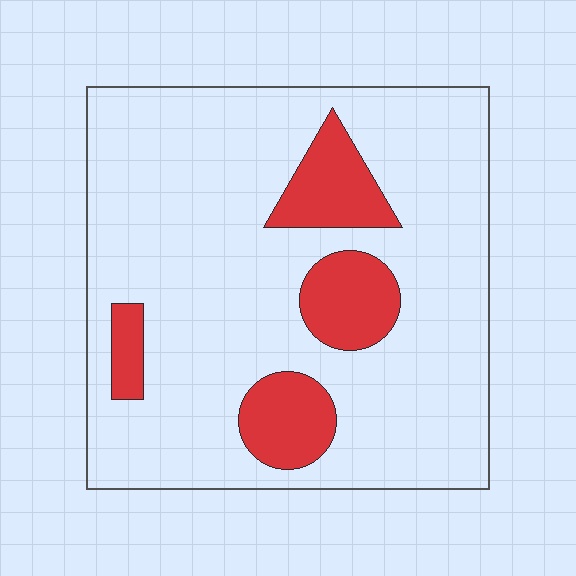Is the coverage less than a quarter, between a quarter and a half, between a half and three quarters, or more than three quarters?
Less than a quarter.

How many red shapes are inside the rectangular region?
4.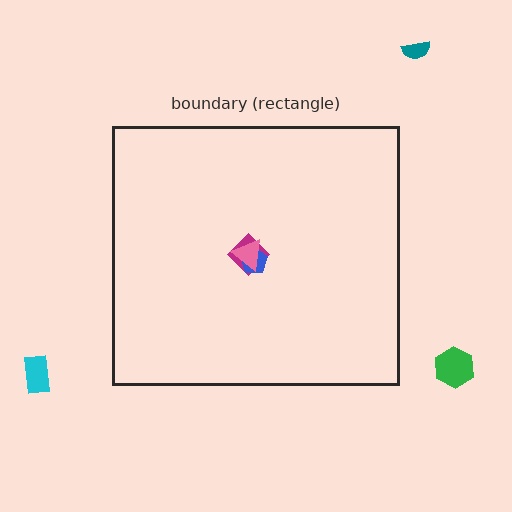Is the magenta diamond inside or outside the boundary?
Inside.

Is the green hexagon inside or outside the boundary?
Outside.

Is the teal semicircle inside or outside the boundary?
Outside.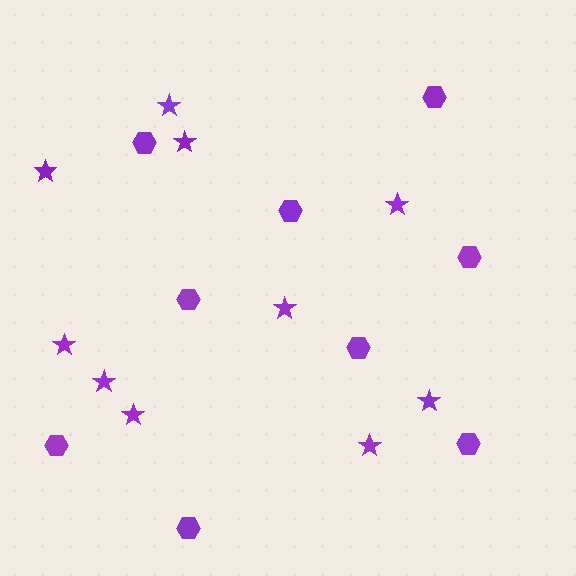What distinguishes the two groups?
There are 2 groups: one group of stars (10) and one group of hexagons (9).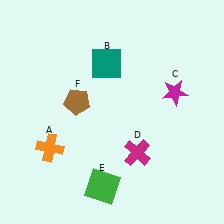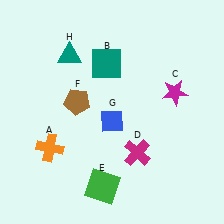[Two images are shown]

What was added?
A blue diamond (G), a teal triangle (H) were added in Image 2.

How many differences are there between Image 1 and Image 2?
There are 2 differences between the two images.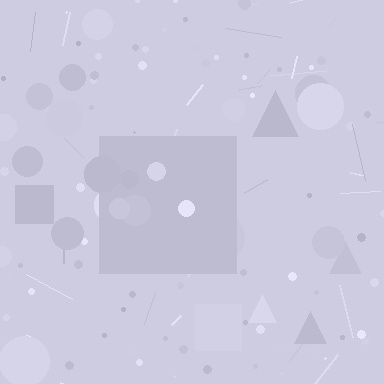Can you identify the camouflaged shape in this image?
The camouflaged shape is a square.